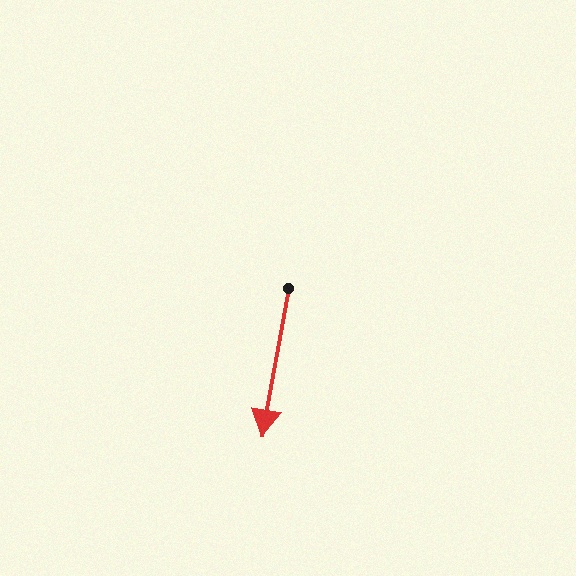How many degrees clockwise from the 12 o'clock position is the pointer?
Approximately 190 degrees.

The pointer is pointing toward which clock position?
Roughly 6 o'clock.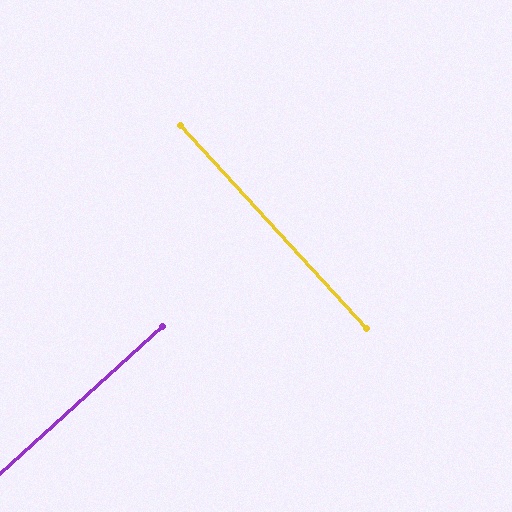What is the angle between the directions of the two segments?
Approximately 90 degrees.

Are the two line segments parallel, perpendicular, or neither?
Perpendicular — they meet at approximately 90°.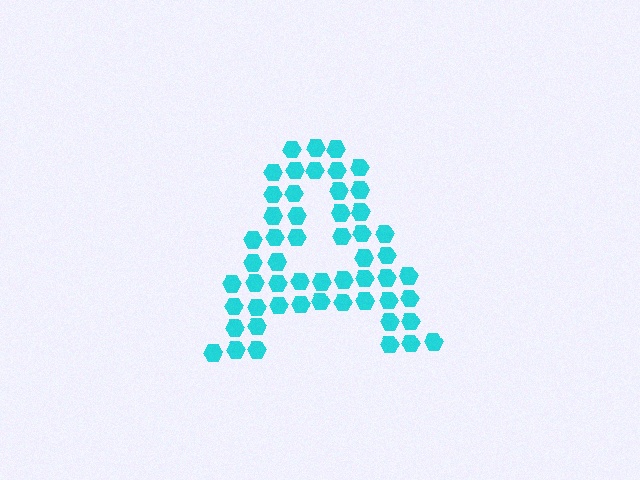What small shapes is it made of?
It is made of small hexagons.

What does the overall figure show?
The overall figure shows the letter A.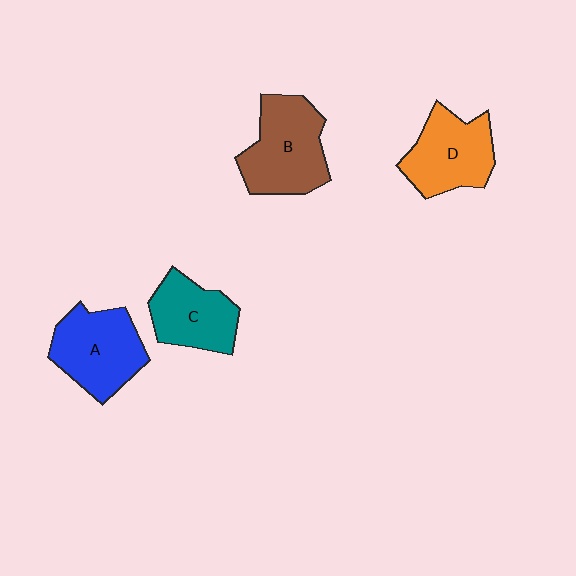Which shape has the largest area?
Shape B (brown).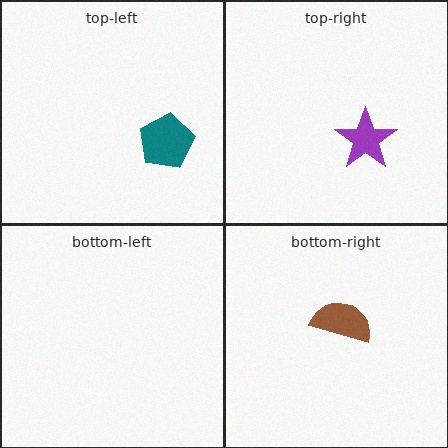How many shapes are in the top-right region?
1.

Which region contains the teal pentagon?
The top-left region.